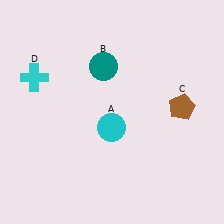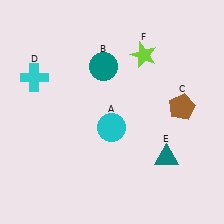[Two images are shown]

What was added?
A teal triangle (E), a lime star (F) were added in Image 2.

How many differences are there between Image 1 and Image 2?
There are 2 differences between the two images.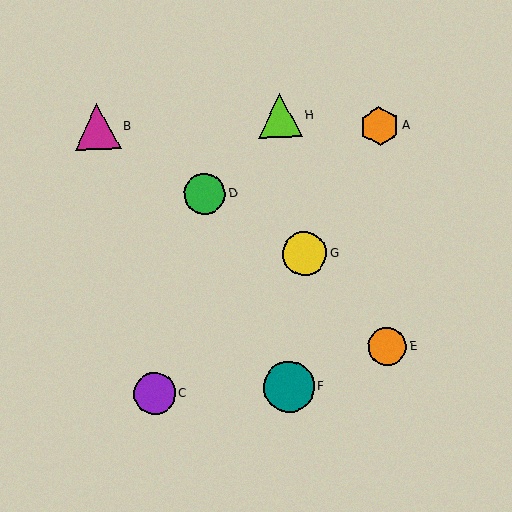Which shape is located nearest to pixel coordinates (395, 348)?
The orange circle (labeled E) at (387, 347) is nearest to that location.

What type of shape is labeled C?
Shape C is a purple circle.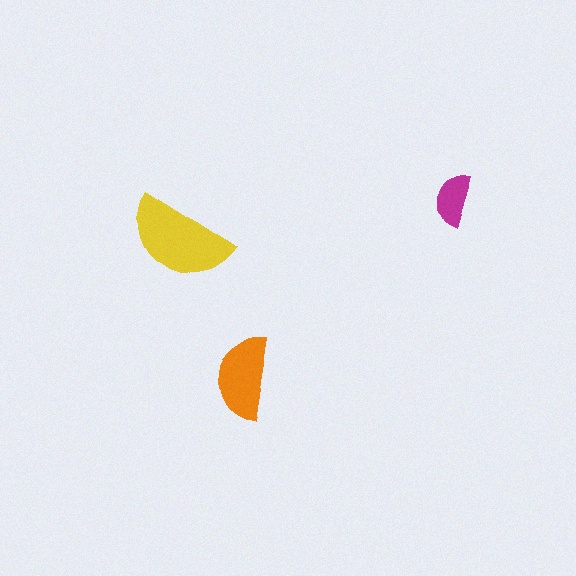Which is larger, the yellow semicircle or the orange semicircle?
The yellow one.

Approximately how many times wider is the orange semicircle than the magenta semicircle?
About 1.5 times wider.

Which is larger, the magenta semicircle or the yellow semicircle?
The yellow one.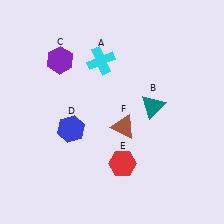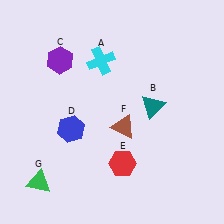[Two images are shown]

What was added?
A green triangle (G) was added in Image 2.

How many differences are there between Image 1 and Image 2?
There is 1 difference between the two images.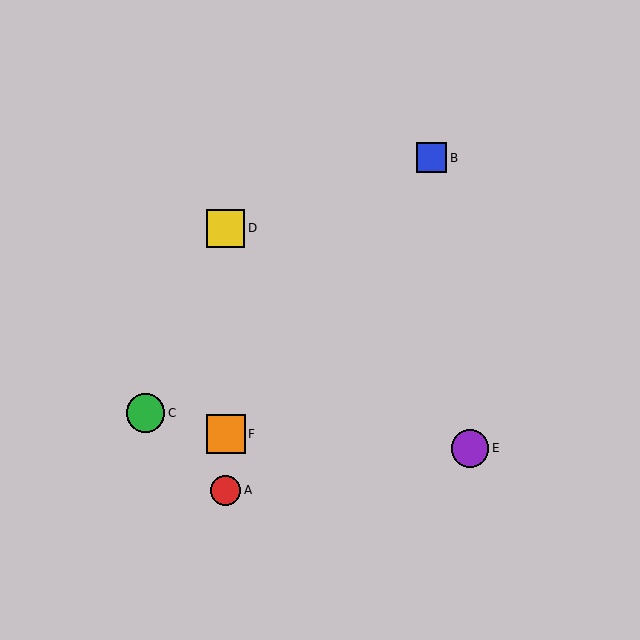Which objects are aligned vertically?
Objects A, D, F are aligned vertically.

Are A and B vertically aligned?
No, A is at x≈226 and B is at x≈432.